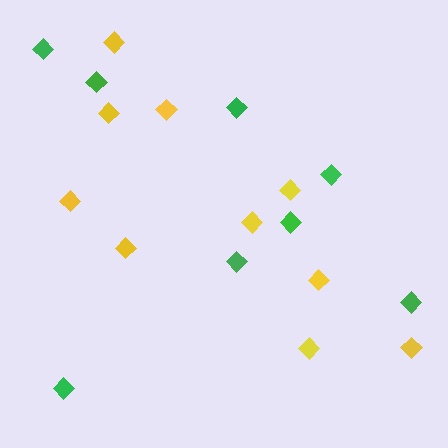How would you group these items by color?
There are 2 groups: one group of yellow diamonds (10) and one group of green diamonds (8).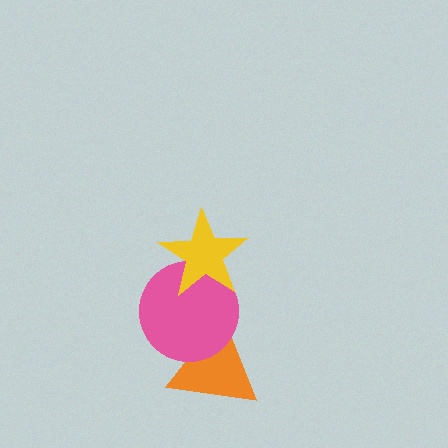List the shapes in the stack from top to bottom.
From top to bottom: the yellow star, the pink circle, the orange triangle.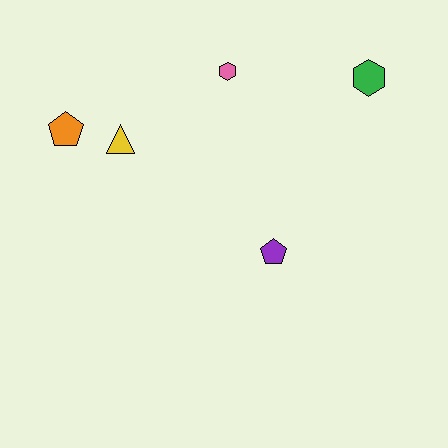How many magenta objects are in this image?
There are no magenta objects.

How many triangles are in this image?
There is 1 triangle.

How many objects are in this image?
There are 5 objects.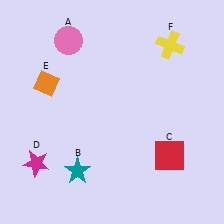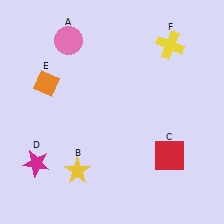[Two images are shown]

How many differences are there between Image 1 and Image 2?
There is 1 difference between the two images.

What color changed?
The star (B) changed from teal in Image 1 to yellow in Image 2.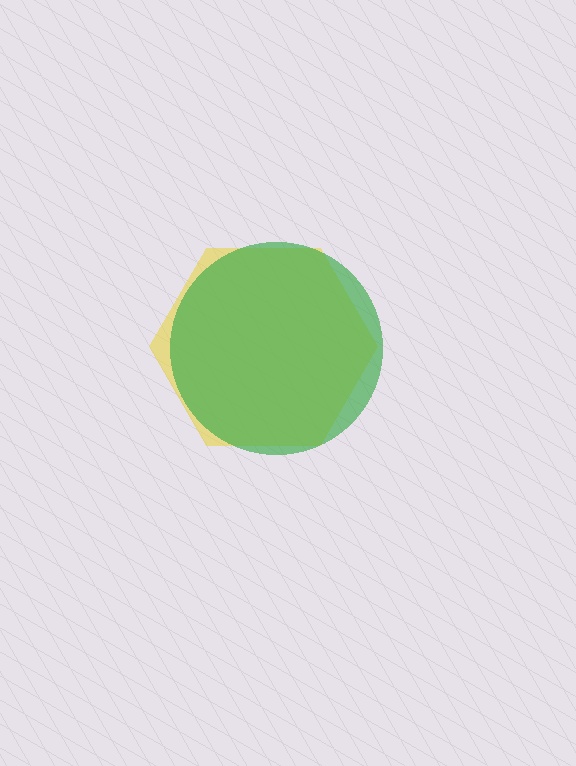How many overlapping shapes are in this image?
There are 2 overlapping shapes in the image.